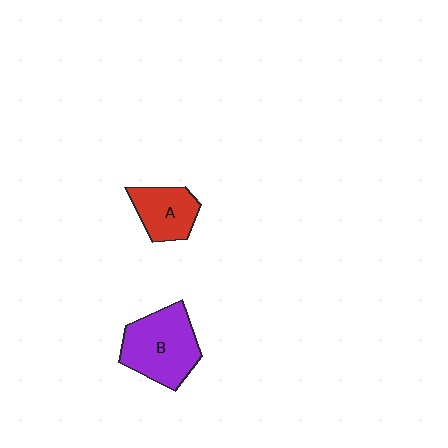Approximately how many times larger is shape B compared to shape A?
Approximately 1.6 times.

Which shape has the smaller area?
Shape A (red).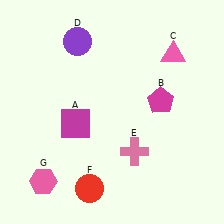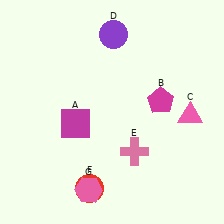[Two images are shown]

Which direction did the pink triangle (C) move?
The pink triangle (C) moved down.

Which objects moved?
The objects that moved are: the pink triangle (C), the purple circle (D), the pink hexagon (G).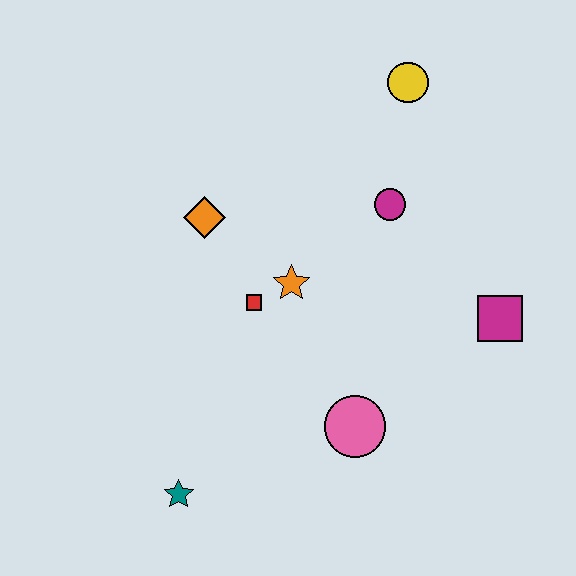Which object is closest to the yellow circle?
The magenta circle is closest to the yellow circle.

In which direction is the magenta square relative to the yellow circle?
The magenta square is below the yellow circle.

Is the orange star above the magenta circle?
No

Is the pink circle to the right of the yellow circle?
No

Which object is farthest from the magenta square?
The teal star is farthest from the magenta square.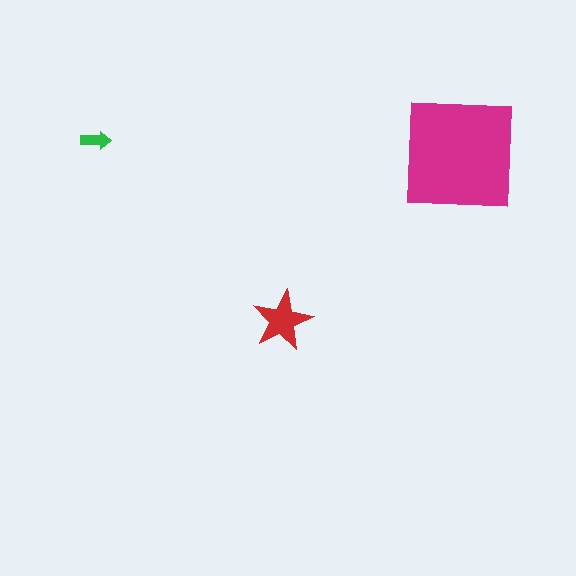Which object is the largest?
The magenta square.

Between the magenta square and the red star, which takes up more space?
The magenta square.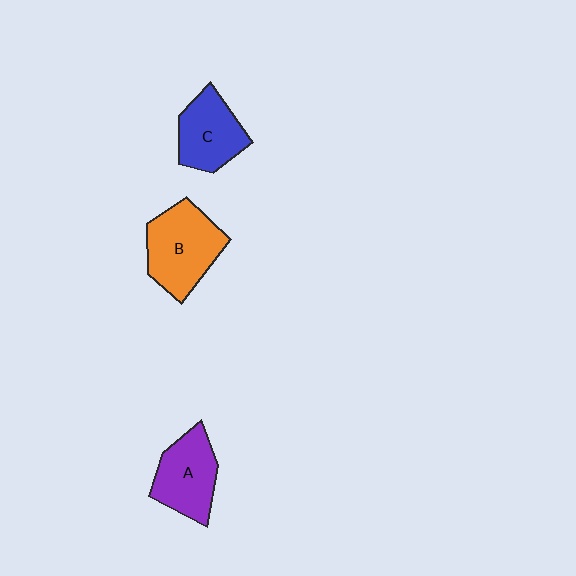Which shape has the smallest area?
Shape C (blue).